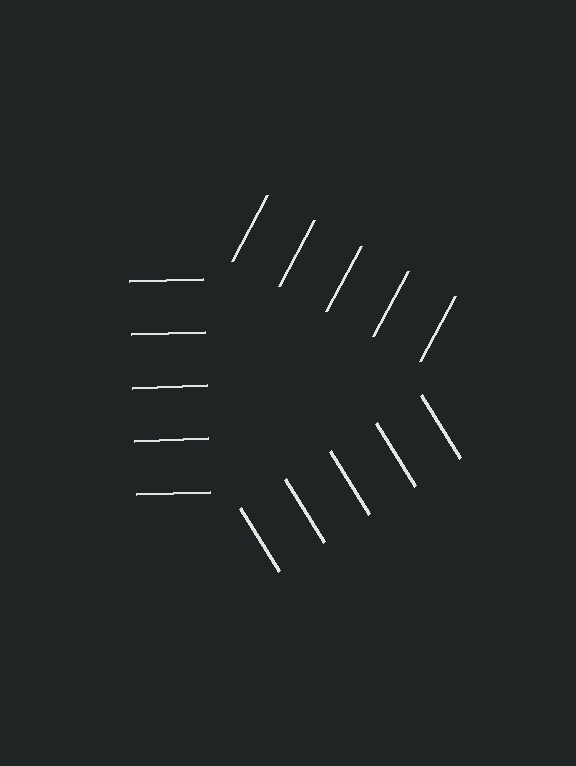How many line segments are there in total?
15 — 5 along each of the 3 edges.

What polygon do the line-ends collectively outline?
An illusory triangle — the line segments terminate on its edges but no continuous stroke is drawn.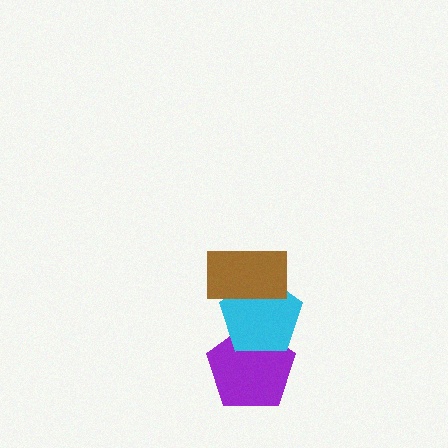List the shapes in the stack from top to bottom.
From top to bottom: the brown rectangle, the cyan pentagon, the purple pentagon.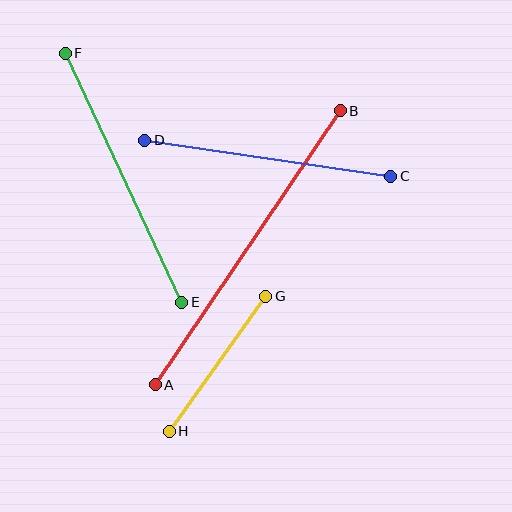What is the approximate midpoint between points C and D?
The midpoint is at approximately (268, 158) pixels.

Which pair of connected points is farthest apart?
Points A and B are farthest apart.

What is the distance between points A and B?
The distance is approximately 330 pixels.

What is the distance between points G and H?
The distance is approximately 166 pixels.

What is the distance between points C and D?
The distance is approximately 249 pixels.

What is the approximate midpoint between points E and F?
The midpoint is at approximately (123, 178) pixels.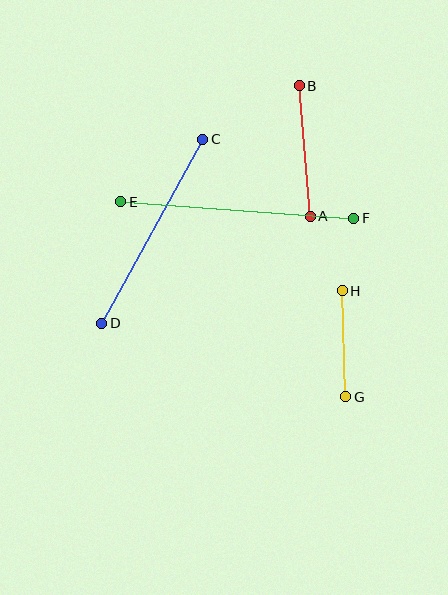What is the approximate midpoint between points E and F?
The midpoint is at approximately (237, 210) pixels.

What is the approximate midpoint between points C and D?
The midpoint is at approximately (152, 231) pixels.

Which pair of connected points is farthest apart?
Points E and F are farthest apart.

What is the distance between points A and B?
The distance is approximately 131 pixels.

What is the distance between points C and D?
The distance is approximately 210 pixels.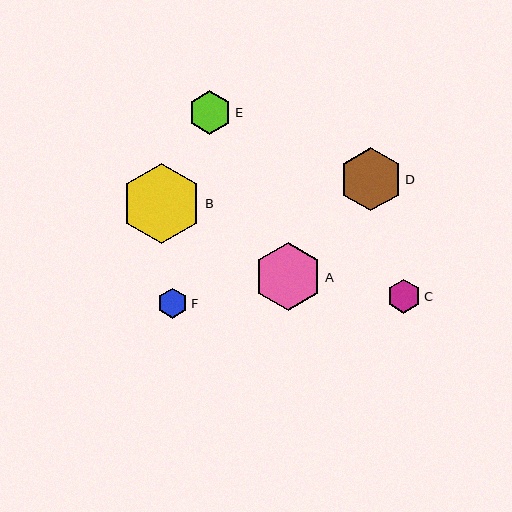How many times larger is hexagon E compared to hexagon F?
Hexagon E is approximately 1.5 times the size of hexagon F.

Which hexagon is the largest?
Hexagon B is the largest with a size of approximately 80 pixels.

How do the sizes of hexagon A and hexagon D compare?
Hexagon A and hexagon D are approximately the same size.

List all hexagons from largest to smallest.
From largest to smallest: B, A, D, E, C, F.